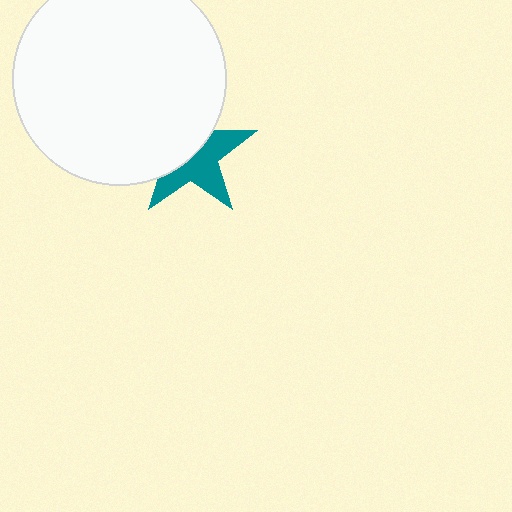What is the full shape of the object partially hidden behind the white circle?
The partially hidden object is a teal star.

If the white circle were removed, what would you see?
You would see the complete teal star.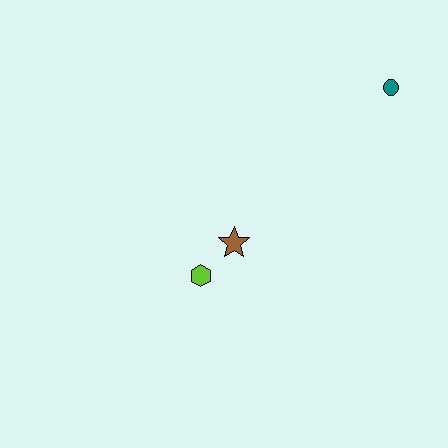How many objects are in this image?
There are 3 objects.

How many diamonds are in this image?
There are no diamonds.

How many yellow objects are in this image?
There are no yellow objects.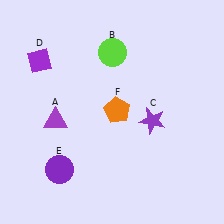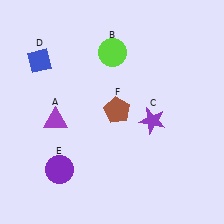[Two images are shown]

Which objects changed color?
D changed from purple to blue. F changed from orange to brown.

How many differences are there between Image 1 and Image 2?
There are 2 differences between the two images.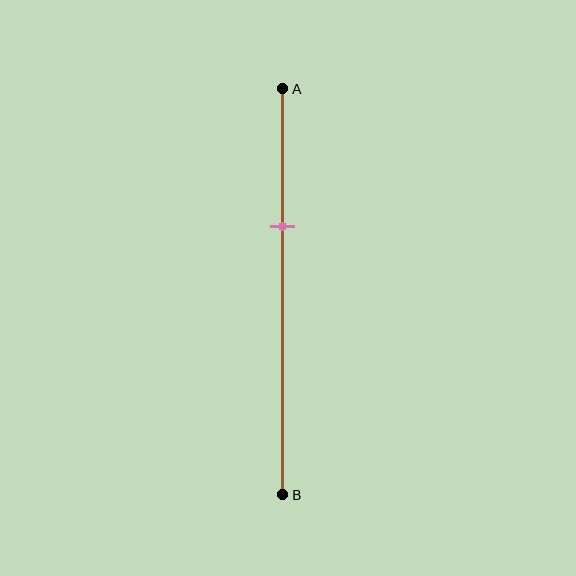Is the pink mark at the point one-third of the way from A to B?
Yes, the mark is approximately at the one-third point.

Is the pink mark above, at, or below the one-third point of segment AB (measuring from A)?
The pink mark is approximately at the one-third point of segment AB.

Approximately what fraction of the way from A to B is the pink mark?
The pink mark is approximately 35% of the way from A to B.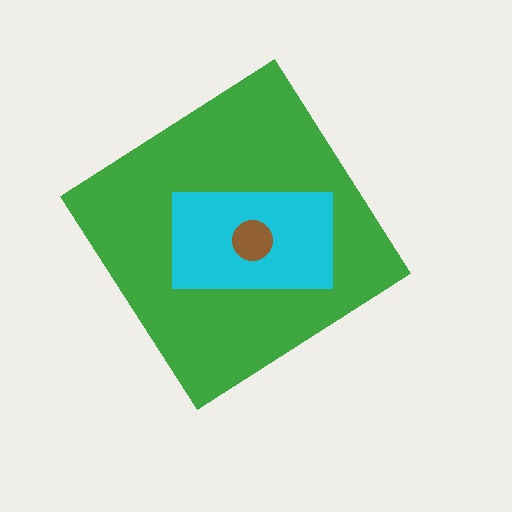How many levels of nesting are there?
3.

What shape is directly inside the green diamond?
The cyan rectangle.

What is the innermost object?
The brown circle.